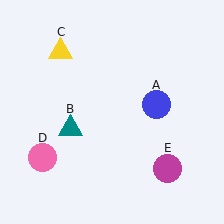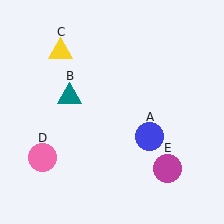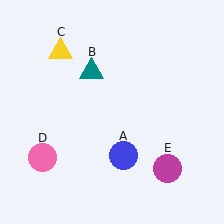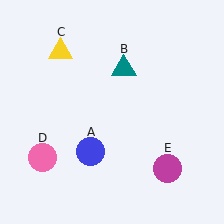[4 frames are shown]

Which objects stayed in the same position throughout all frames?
Yellow triangle (object C) and pink circle (object D) and magenta circle (object E) remained stationary.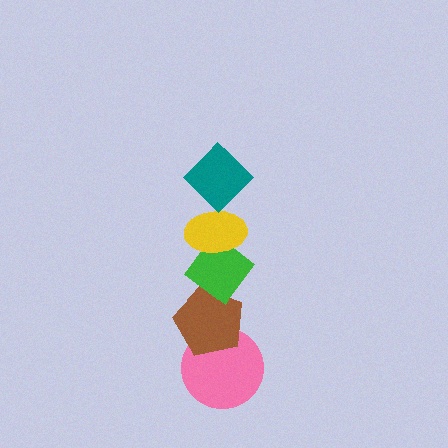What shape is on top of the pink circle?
The brown pentagon is on top of the pink circle.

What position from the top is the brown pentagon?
The brown pentagon is 4th from the top.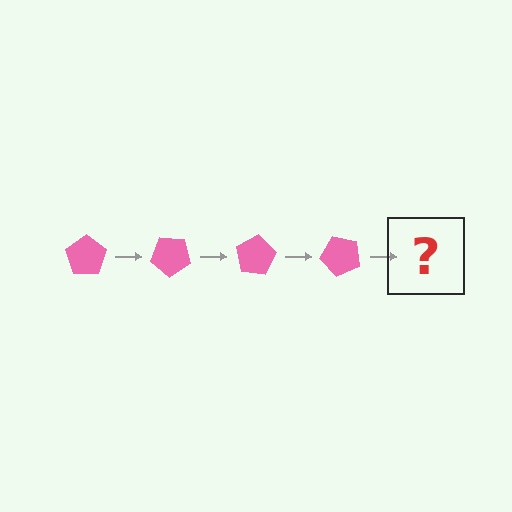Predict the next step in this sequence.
The next step is a pink pentagon rotated 160 degrees.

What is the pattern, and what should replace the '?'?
The pattern is that the pentagon rotates 40 degrees each step. The '?' should be a pink pentagon rotated 160 degrees.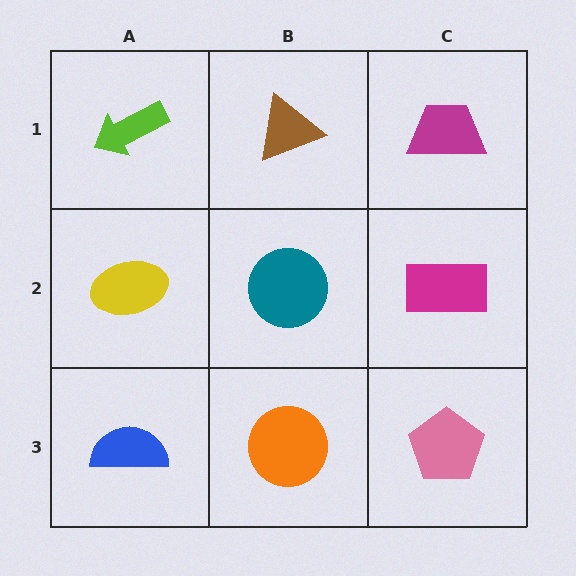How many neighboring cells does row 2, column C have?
3.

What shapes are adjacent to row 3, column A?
A yellow ellipse (row 2, column A), an orange circle (row 3, column B).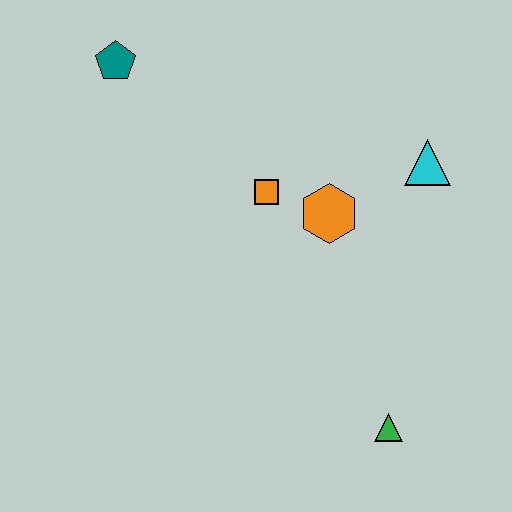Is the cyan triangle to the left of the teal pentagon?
No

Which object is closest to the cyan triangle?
The orange hexagon is closest to the cyan triangle.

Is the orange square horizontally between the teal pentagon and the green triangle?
Yes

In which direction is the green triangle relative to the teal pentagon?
The green triangle is below the teal pentagon.